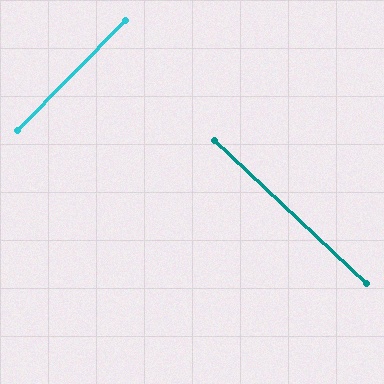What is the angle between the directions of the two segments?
Approximately 89 degrees.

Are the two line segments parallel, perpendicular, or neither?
Perpendicular — they meet at approximately 89°.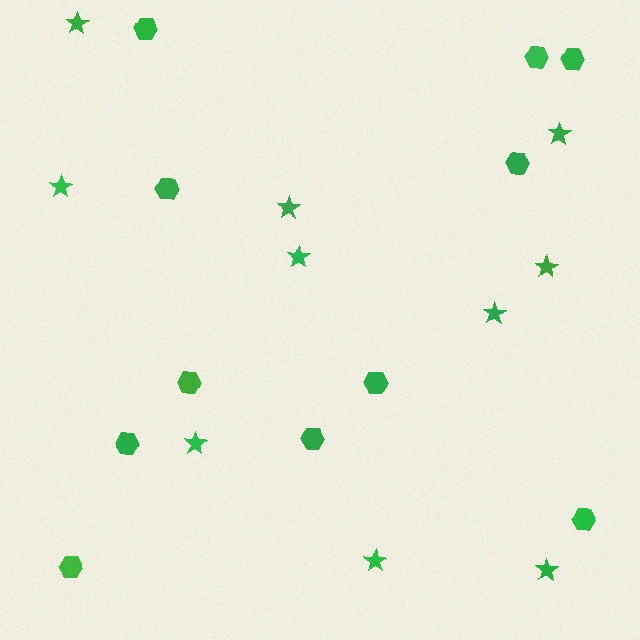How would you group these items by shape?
There are 2 groups: one group of hexagons (11) and one group of stars (10).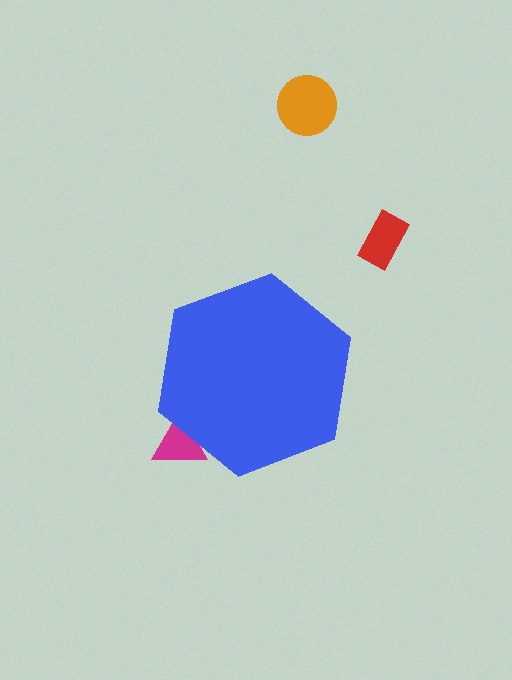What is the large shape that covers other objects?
A blue hexagon.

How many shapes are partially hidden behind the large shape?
1 shape is partially hidden.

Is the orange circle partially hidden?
No, the orange circle is fully visible.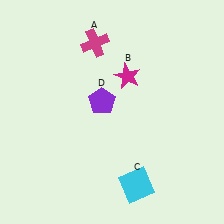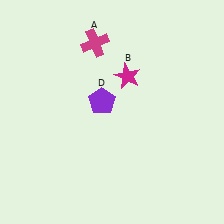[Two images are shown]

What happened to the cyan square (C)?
The cyan square (C) was removed in Image 2. It was in the bottom-right area of Image 1.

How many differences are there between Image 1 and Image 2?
There is 1 difference between the two images.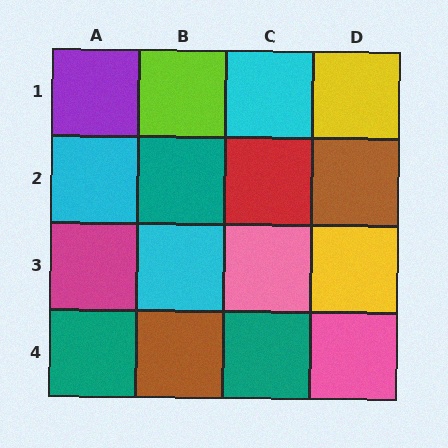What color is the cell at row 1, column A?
Purple.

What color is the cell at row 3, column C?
Pink.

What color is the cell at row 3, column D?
Yellow.